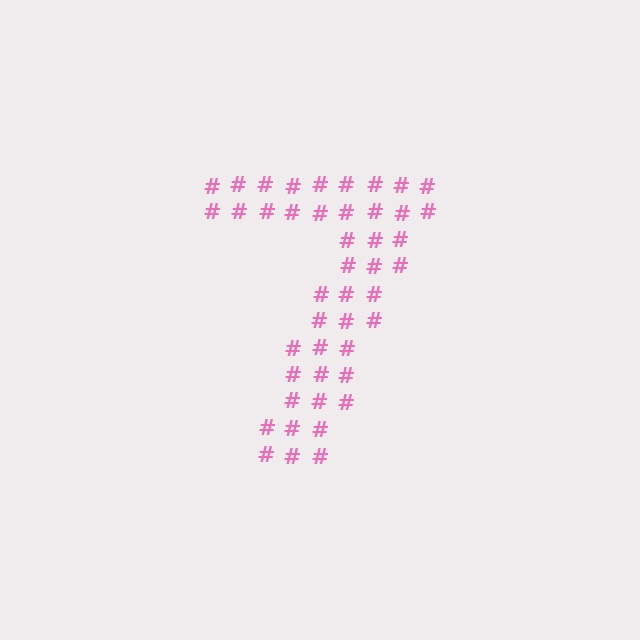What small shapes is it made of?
It is made of small hash symbols.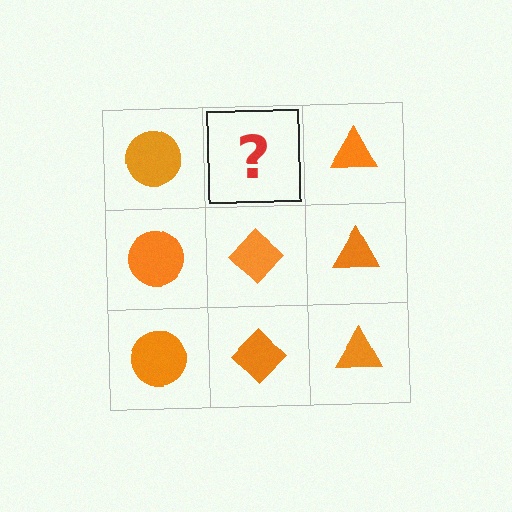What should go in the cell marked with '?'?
The missing cell should contain an orange diamond.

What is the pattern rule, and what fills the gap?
The rule is that each column has a consistent shape. The gap should be filled with an orange diamond.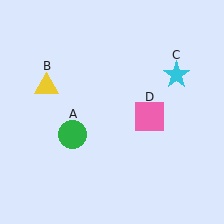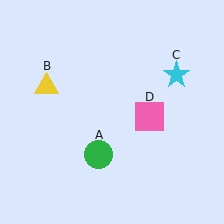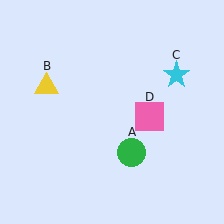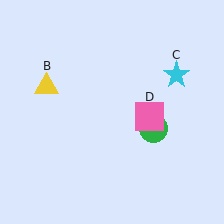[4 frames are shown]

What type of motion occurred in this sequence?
The green circle (object A) rotated counterclockwise around the center of the scene.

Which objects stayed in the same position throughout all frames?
Yellow triangle (object B) and cyan star (object C) and pink square (object D) remained stationary.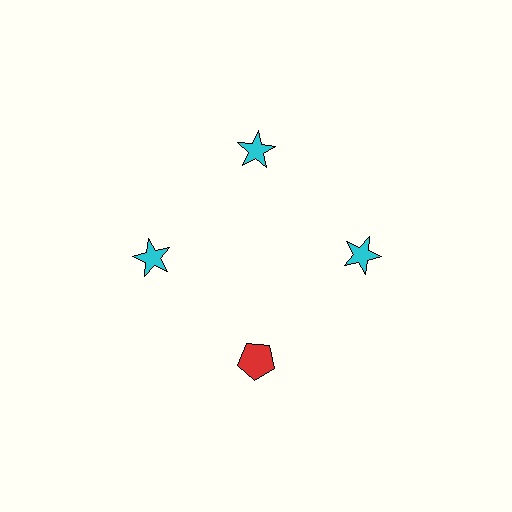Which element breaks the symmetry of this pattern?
The red pentagon at roughly the 6 o'clock position breaks the symmetry. All other shapes are cyan stars.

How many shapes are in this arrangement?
There are 4 shapes arranged in a ring pattern.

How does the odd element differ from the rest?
It differs in both color (red instead of cyan) and shape (pentagon instead of star).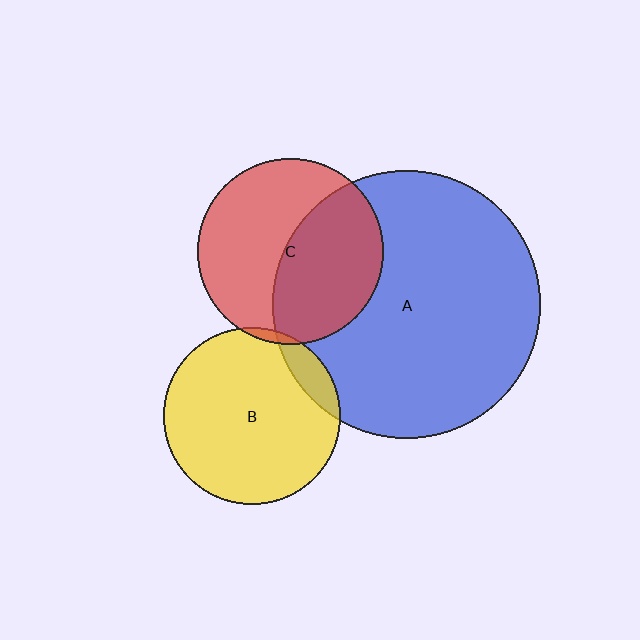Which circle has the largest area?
Circle A (blue).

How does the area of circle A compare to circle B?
Approximately 2.3 times.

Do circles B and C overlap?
Yes.